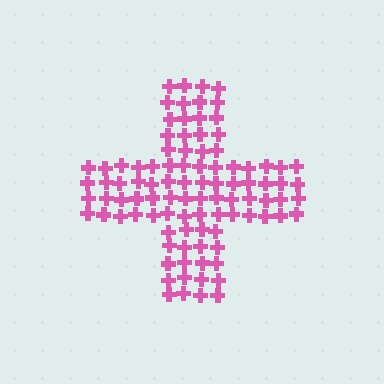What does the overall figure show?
The overall figure shows a cross.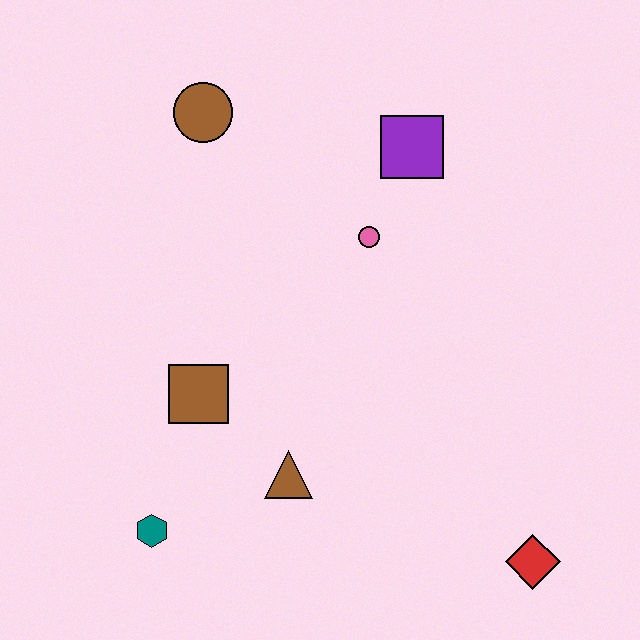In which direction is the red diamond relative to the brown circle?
The red diamond is below the brown circle.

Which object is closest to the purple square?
The pink circle is closest to the purple square.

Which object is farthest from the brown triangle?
The brown circle is farthest from the brown triangle.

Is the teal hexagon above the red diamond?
Yes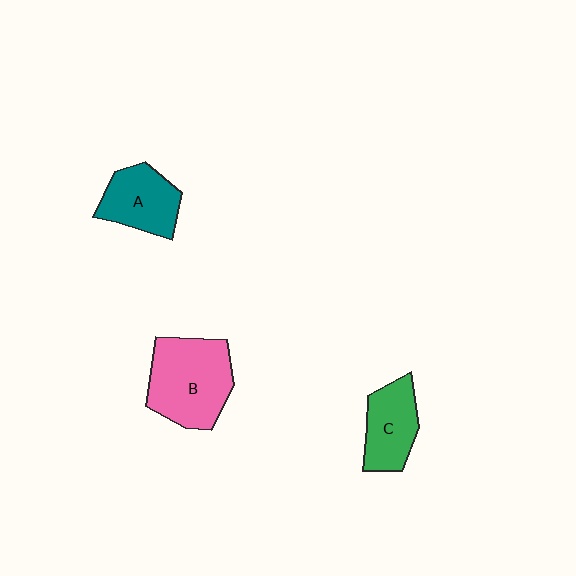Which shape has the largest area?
Shape B (pink).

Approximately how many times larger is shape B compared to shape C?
Approximately 1.6 times.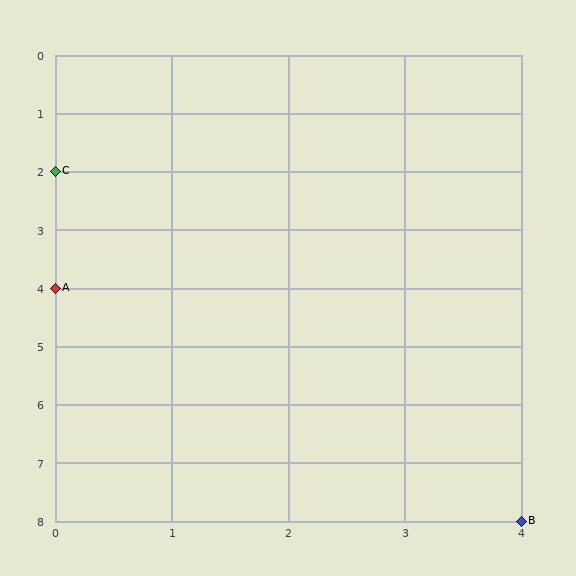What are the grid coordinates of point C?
Point C is at grid coordinates (0, 2).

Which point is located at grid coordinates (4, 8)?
Point B is at (4, 8).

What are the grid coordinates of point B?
Point B is at grid coordinates (4, 8).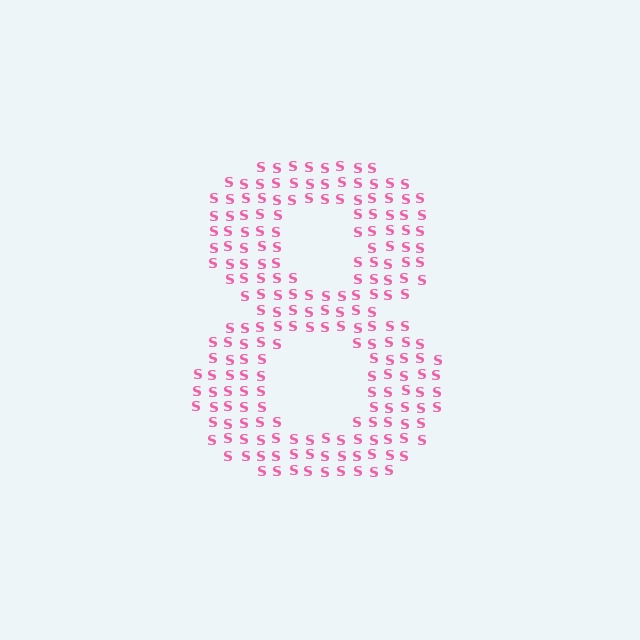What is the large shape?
The large shape is the digit 8.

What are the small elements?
The small elements are letter S's.